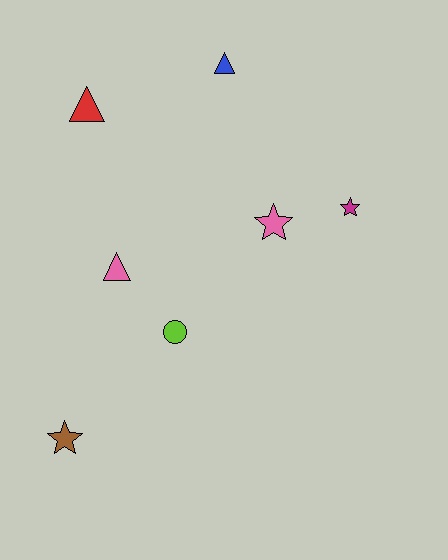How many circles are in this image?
There is 1 circle.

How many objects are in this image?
There are 7 objects.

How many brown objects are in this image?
There is 1 brown object.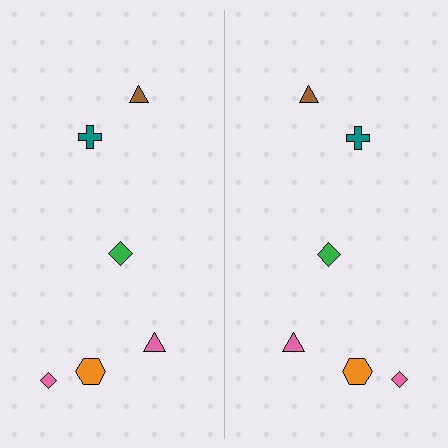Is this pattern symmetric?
Yes, this pattern has bilateral (reflection) symmetry.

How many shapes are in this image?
There are 12 shapes in this image.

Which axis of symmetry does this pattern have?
The pattern has a vertical axis of symmetry running through the center of the image.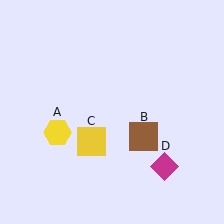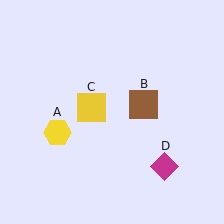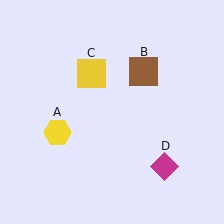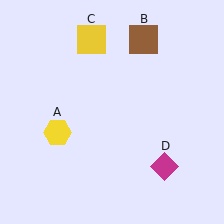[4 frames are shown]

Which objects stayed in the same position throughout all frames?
Yellow hexagon (object A) and magenta diamond (object D) remained stationary.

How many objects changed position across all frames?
2 objects changed position: brown square (object B), yellow square (object C).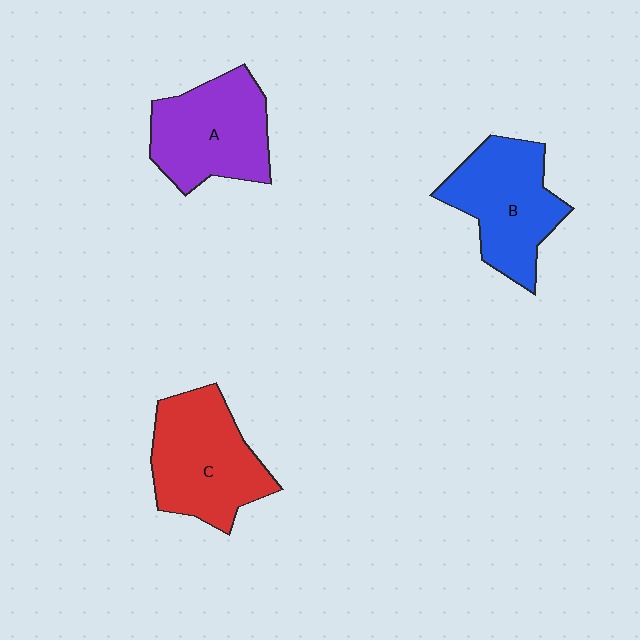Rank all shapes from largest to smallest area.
From largest to smallest: C (red), A (purple), B (blue).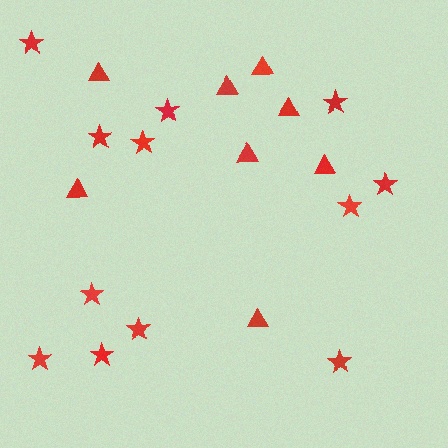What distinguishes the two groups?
There are 2 groups: one group of stars (12) and one group of triangles (8).